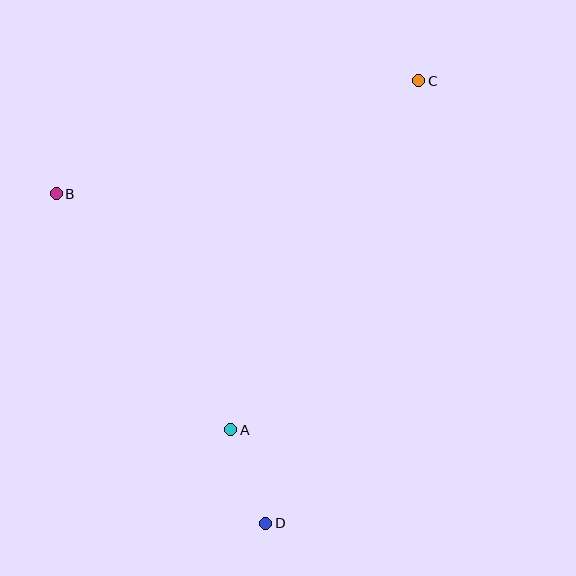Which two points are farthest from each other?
Points C and D are farthest from each other.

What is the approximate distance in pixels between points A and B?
The distance between A and B is approximately 293 pixels.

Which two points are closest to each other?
Points A and D are closest to each other.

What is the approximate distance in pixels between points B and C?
The distance between B and C is approximately 380 pixels.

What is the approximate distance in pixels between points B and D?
The distance between B and D is approximately 390 pixels.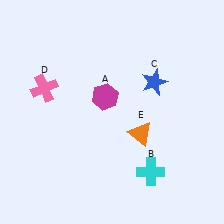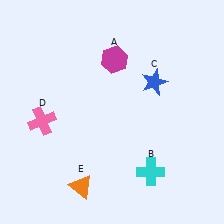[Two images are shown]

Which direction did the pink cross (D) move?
The pink cross (D) moved down.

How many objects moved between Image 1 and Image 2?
3 objects moved between the two images.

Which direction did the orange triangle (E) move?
The orange triangle (E) moved left.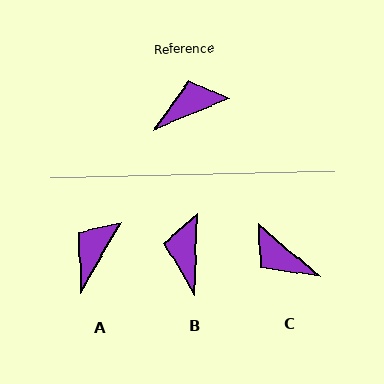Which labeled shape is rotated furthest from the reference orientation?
C, about 117 degrees away.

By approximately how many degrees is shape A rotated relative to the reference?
Approximately 38 degrees counter-clockwise.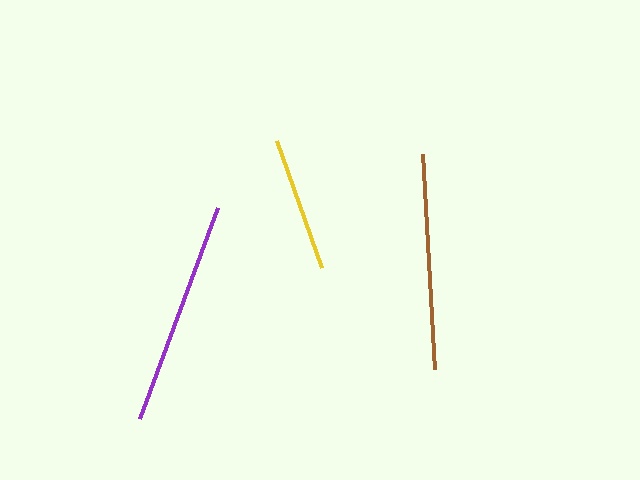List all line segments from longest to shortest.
From longest to shortest: purple, brown, yellow.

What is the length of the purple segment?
The purple segment is approximately 224 pixels long.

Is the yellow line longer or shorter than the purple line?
The purple line is longer than the yellow line.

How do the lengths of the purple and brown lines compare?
The purple and brown lines are approximately the same length.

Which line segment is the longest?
The purple line is the longest at approximately 224 pixels.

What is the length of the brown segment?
The brown segment is approximately 215 pixels long.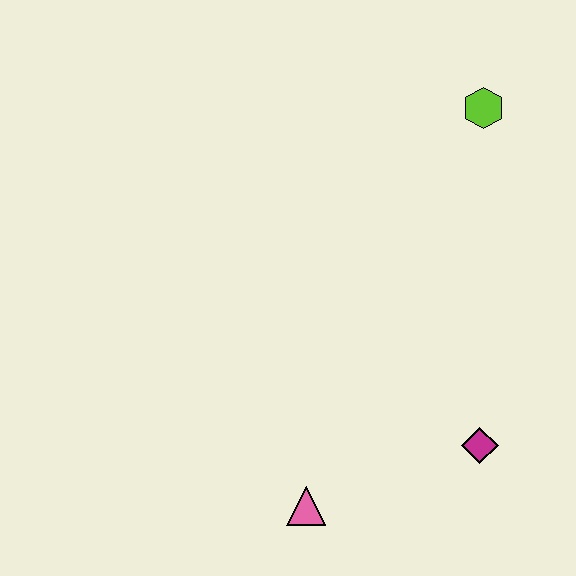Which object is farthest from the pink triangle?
The lime hexagon is farthest from the pink triangle.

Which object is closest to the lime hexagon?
The magenta diamond is closest to the lime hexagon.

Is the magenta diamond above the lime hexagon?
No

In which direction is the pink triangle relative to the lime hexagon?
The pink triangle is below the lime hexagon.